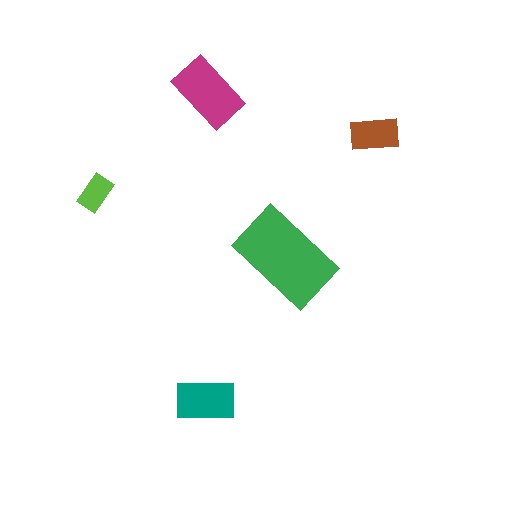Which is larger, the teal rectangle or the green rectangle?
The green one.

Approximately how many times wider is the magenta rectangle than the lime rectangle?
About 2 times wider.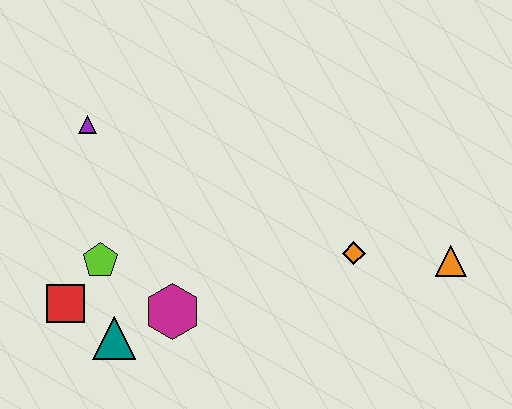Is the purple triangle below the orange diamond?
No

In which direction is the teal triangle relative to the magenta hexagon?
The teal triangle is to the left of the magenta hexagon.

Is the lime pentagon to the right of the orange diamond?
No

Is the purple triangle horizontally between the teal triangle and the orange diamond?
No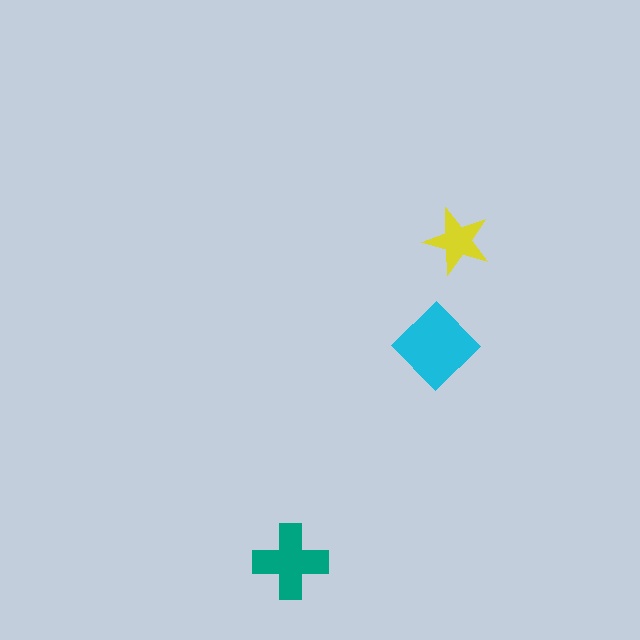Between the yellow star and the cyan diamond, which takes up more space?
The cyan diamond.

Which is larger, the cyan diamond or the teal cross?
The cyan diamond.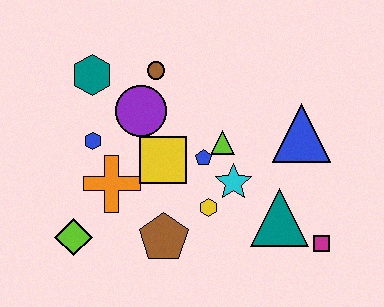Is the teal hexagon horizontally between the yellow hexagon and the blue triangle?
No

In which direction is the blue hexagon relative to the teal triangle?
The blue hexagon is to the left of the teal triangle.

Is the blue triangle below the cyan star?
No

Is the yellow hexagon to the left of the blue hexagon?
No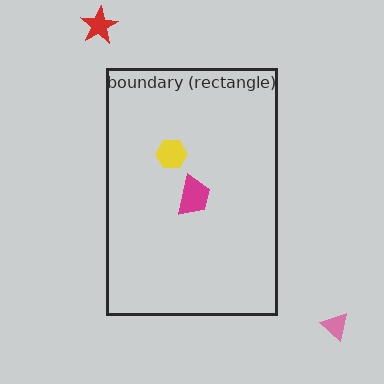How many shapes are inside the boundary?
2 inside, 2 outside.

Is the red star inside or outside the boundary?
Outside.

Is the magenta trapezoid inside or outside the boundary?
Inside.